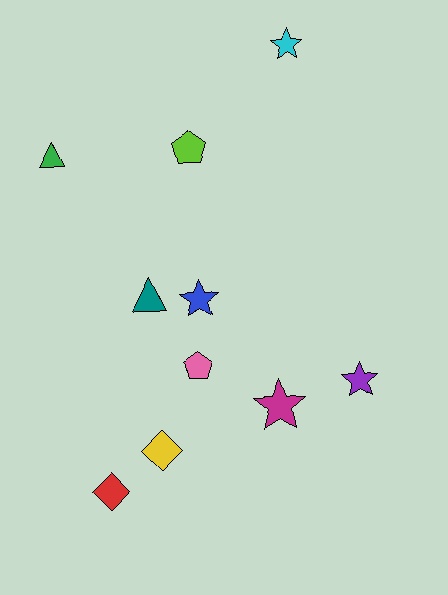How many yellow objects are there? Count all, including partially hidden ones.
There is 1 yellow object.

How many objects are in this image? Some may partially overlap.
There are 10 objects.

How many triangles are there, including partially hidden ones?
There are 2 triangles.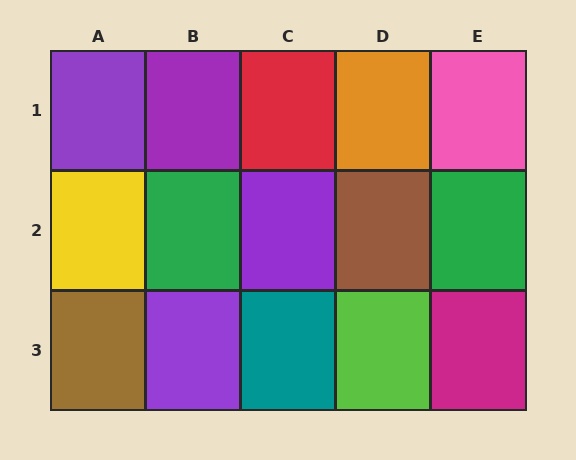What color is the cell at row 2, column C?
Purple.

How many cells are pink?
1 cell is pink.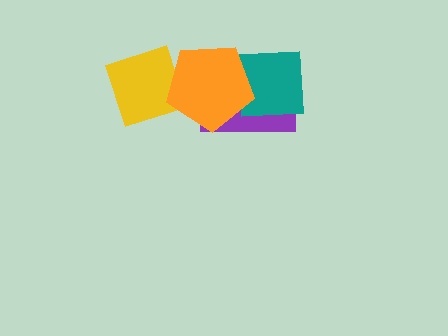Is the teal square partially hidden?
Yes, it is partially covered by another shape.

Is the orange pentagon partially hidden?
No, no other shape covers it.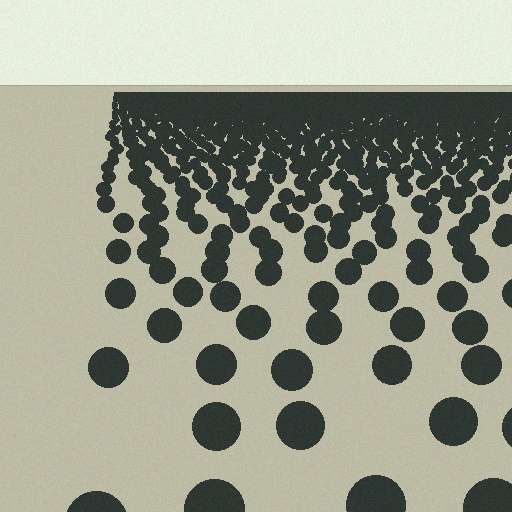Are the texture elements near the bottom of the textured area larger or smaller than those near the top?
Larger. Near the bottom, elements are closer to the viewer and appear at a bigger on-screen size.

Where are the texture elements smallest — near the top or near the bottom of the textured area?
Near the top.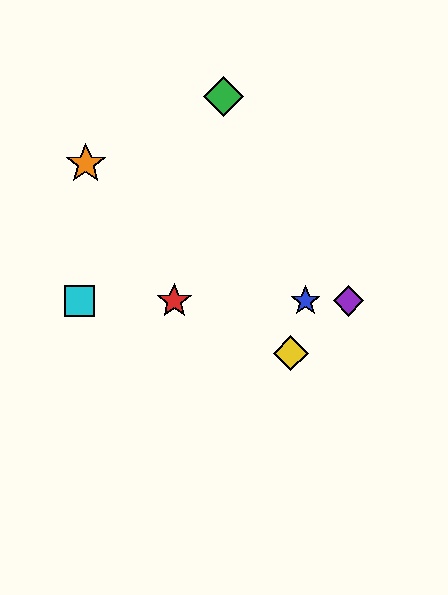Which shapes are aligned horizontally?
The red star, the blue star, the purple diamond, the cyan square are aligned horizontally.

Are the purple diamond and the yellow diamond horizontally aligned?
No, the purple diamond is at y≈301 and the yellow diamond is at y≈353.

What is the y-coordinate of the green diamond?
The green diamond is at y≈97.